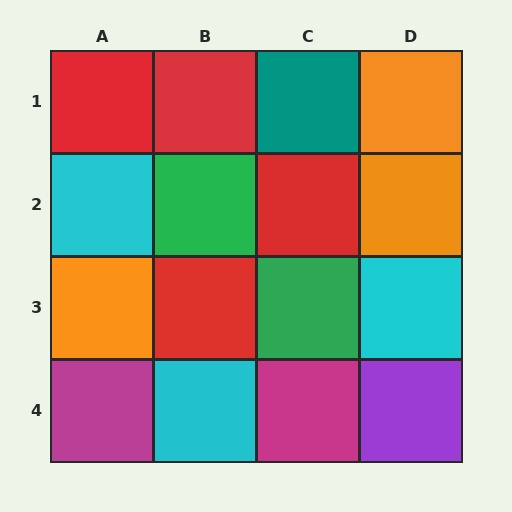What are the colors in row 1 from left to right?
Red, red, teal, orange.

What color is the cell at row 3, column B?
Red.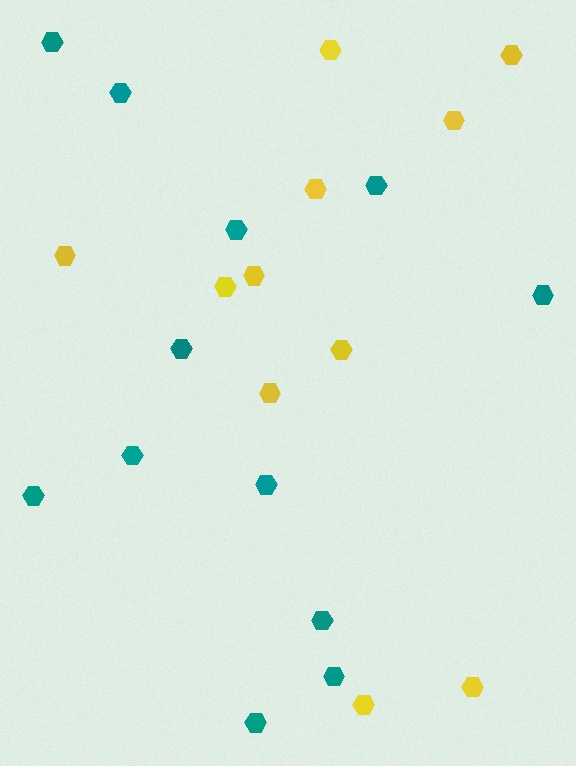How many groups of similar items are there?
There are 2 groups: one group of yellow hexagons (11) and one group of teal hexagons (12).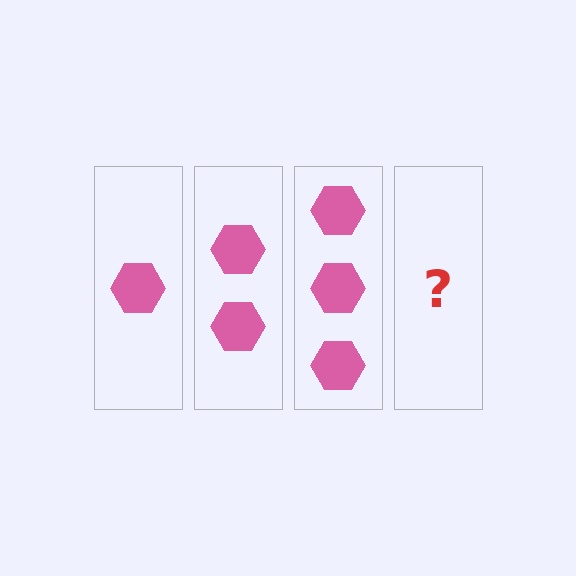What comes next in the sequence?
The next element should be 4 hexagons.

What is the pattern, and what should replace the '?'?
The pattern is that each step adds one more hexagon. The '?' should be 4 hexagons.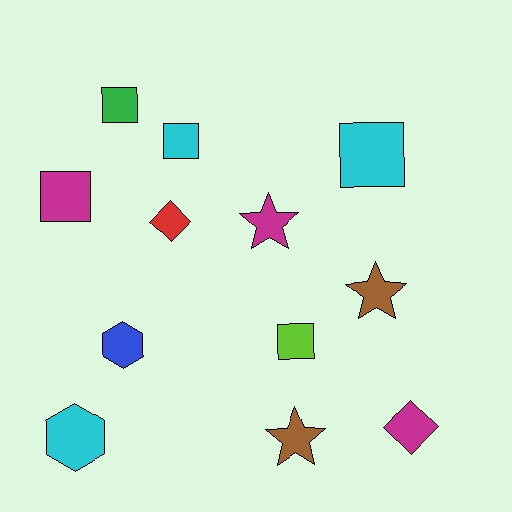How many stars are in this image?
There are 3 stars.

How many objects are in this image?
There are 12 objects.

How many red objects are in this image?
There is 1 red object.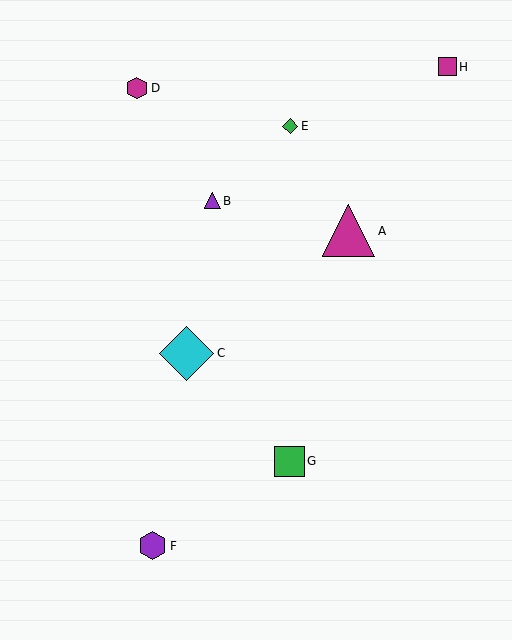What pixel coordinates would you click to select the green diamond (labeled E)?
Click at (290, 126) to select the green diamond E.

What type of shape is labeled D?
Shape D is a magenta hexagon.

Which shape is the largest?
The cyan diamond (labeled C) is the largest.